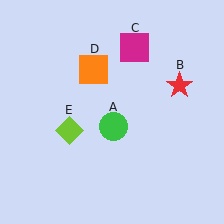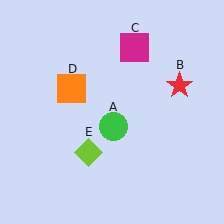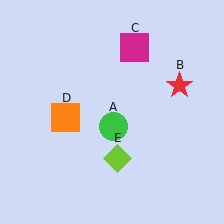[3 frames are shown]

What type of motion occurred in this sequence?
The orange square (object D), lime diamond (object E) rotated counterclockwise around the center of the scene.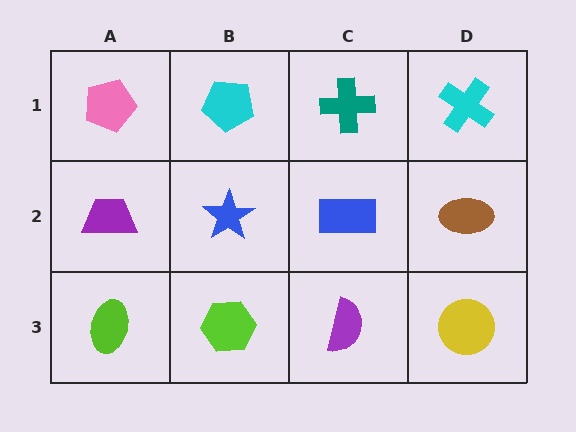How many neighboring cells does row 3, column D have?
2.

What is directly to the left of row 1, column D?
A teal cross.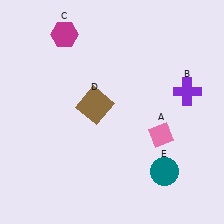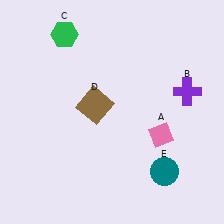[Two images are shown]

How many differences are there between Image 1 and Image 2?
There is 1 difference between the two images.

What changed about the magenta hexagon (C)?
In Image 1, C is magenta. In Image 2, it changed to green.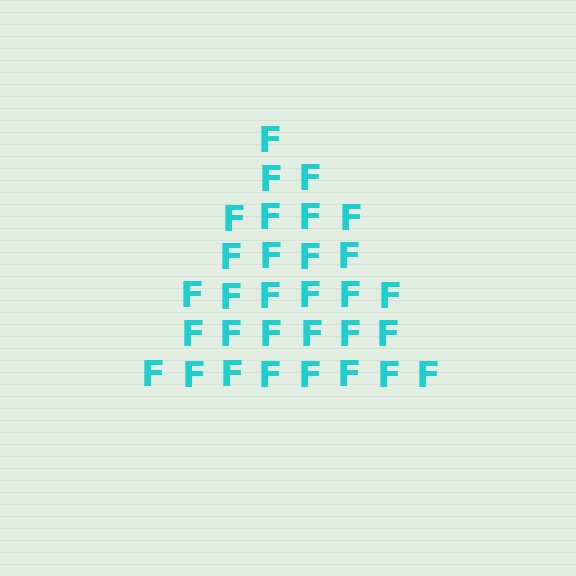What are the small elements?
The small elements are letter F's.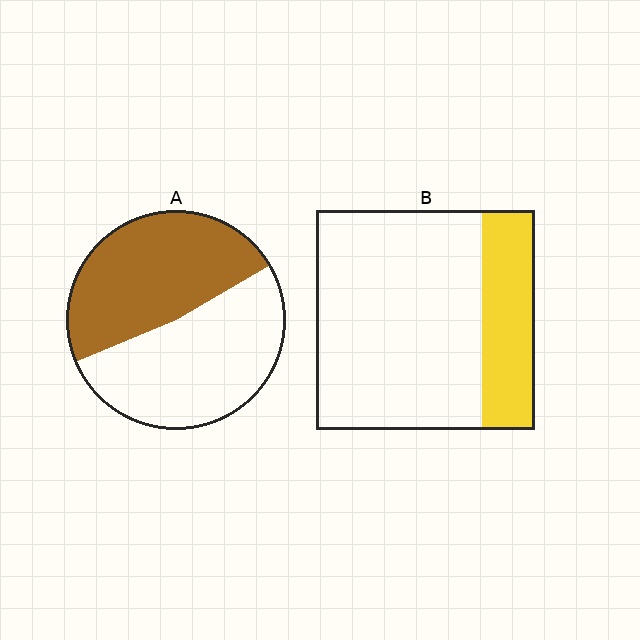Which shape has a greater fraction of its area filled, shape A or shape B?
Shape A.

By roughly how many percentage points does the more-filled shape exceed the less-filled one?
By roughly 25 percentage points (A over B).